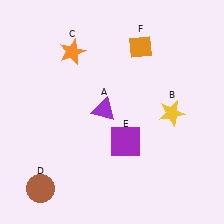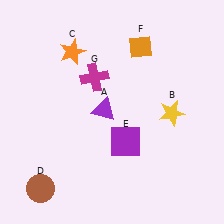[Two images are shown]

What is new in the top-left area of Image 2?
A magenta cross (G) was added in the top-left area of Image 2.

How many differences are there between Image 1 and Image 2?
There is 1 difference between the two images.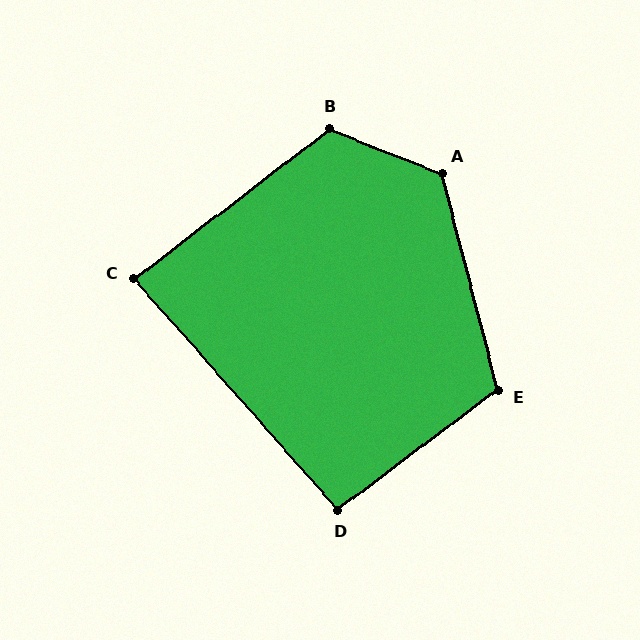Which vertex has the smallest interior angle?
C, at approximately 86 degrees.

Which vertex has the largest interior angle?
A, at approximately 126 degrees.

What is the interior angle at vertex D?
Approximately 94 degrees (approximately right).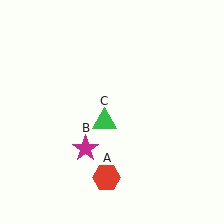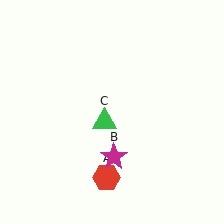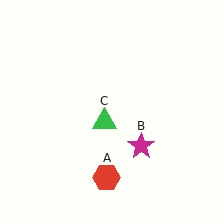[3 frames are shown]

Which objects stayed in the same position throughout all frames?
Red hexagon (object A) and green triangle (object C) remained stationary.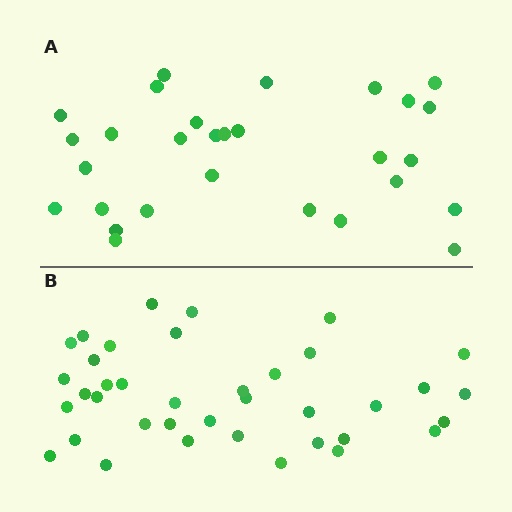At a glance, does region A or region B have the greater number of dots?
Region B (the bottom region) has more dots.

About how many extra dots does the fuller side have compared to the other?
Region B has roughly 8 or so more dots than region A.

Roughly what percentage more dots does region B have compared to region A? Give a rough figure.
About 30% more.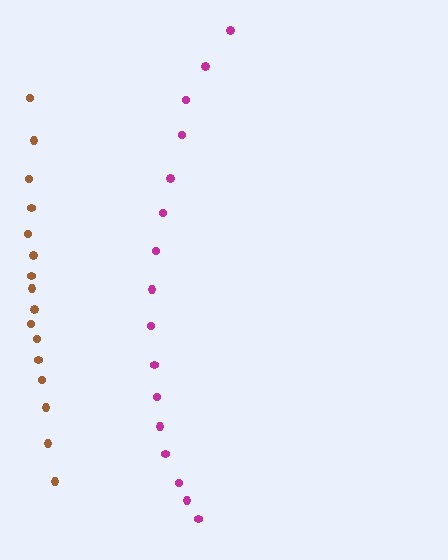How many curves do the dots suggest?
There are 2 distinct paths.